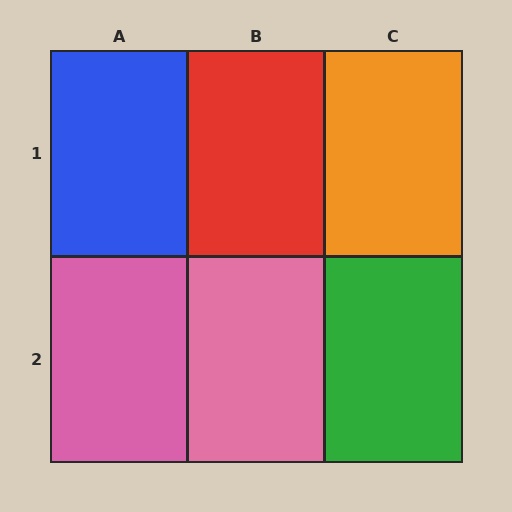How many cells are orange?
1 cell is orange.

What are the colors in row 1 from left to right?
Blue, red, orange.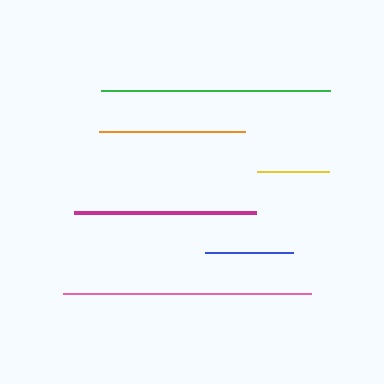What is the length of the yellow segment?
The yellow segment is approximately 71 pixels long.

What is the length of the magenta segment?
The magenta segment is approximately 182 pixels long.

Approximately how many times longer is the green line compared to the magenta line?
The green line is approximately 1.3 times the length of the magenta line.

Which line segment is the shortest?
The yellow line is the shortest at approximately 71 pixels.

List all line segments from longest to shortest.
From longest to shortest: pink, green, magenta, orange, blue, yellow.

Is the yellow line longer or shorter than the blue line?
The blue line is longer than the yellow line.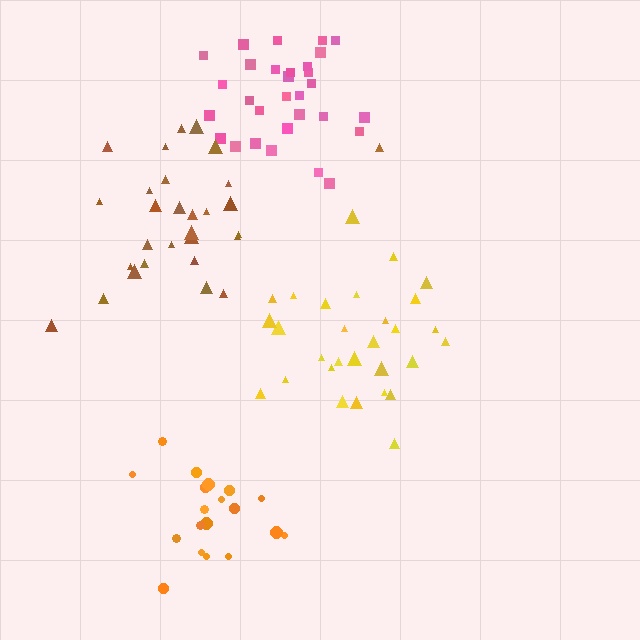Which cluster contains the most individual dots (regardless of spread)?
Pink (30).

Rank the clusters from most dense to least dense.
pink, orange, brown, yellow.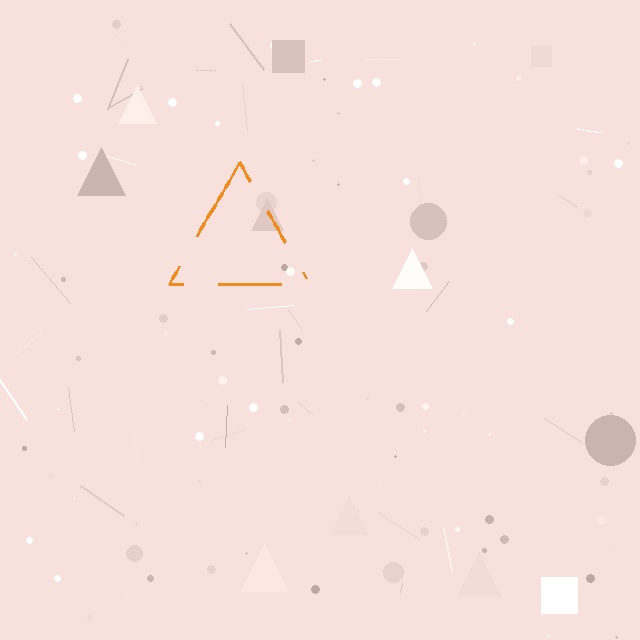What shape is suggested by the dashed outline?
The dashed outline suggests a triangle.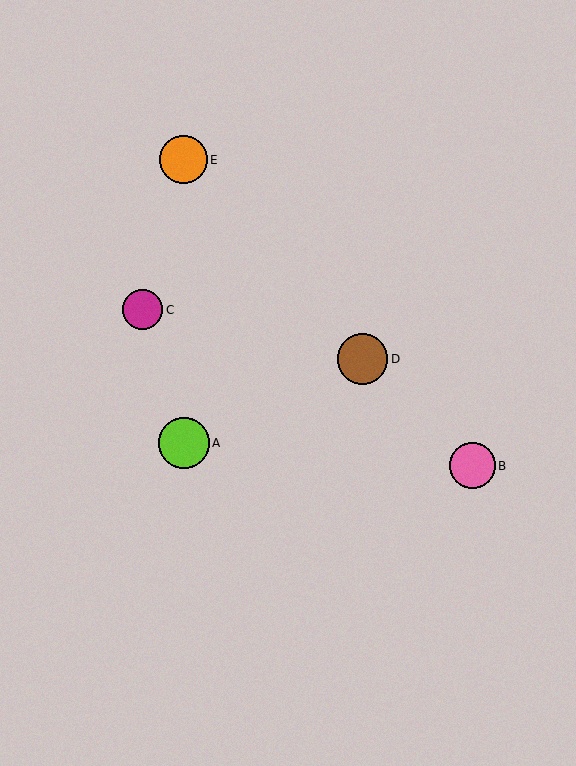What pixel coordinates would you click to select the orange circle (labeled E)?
Click at (183, 160) to select the orange circle E.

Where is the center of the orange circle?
The center of the orange circle is at (183, 160).